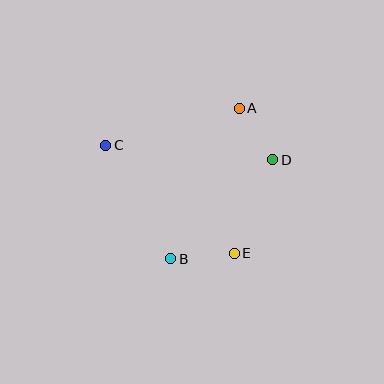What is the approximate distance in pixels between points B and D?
The distance between B and D is approximately 142 pixels.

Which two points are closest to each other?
Points A and D are closest to each other.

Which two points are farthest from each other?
Points C and D are farthest from each other.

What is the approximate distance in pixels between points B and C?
The distance between B and C is approximately 131 pixels.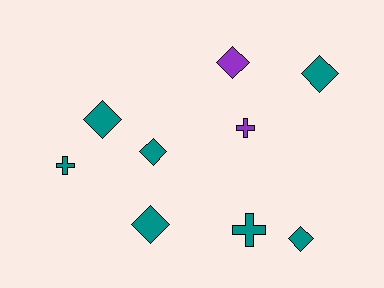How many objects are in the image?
There are 9 objects.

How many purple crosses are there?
There is 1 purple cross.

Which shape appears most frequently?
Diamond, with 6 objects.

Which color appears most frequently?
Teal, with 7 objects.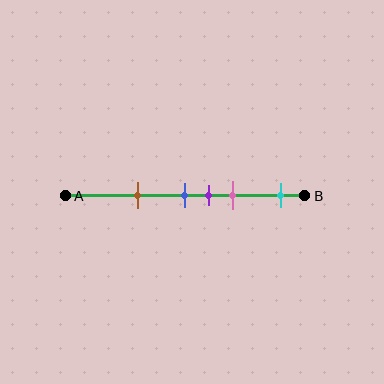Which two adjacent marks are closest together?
The blue and purple marks are the closest adjacent pair.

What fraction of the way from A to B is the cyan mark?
The cyan mark is approximately 90% (0.9) of the way from A to B.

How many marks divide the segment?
There are 5 marks dividing the segment.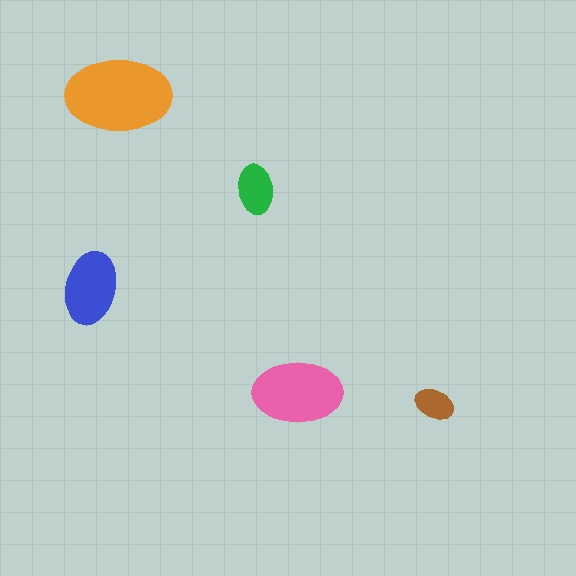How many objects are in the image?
There are 5 objects in the image.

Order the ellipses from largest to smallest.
the orange one, the pink one, the blue one, the green one, the brown one.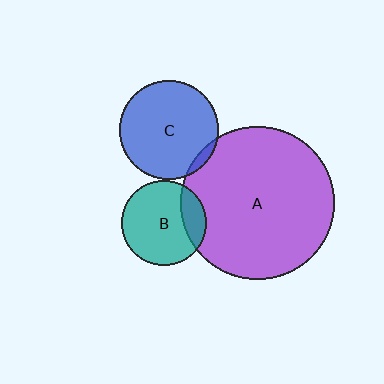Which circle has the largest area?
Circle A (purple).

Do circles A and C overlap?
Yes.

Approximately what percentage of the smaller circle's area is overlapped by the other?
Approximately 5%.